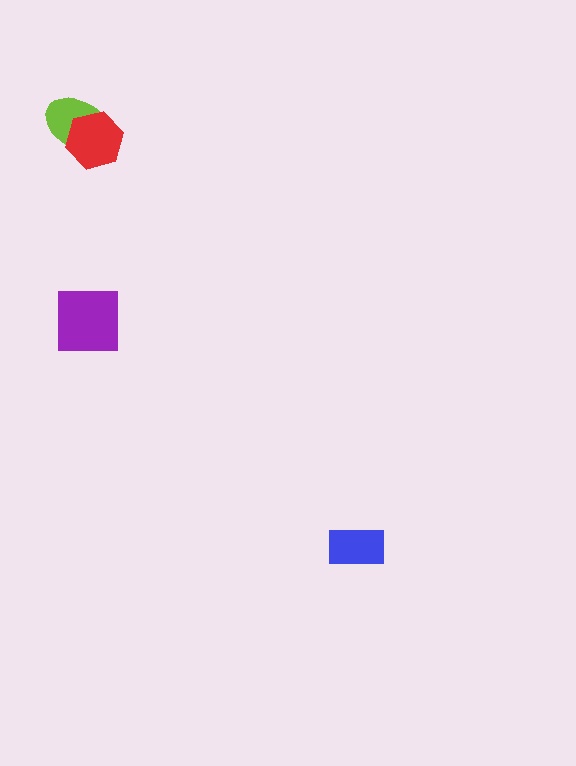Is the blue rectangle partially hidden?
No, no other shape covers it.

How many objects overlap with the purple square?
0 objects overlap with the purple square.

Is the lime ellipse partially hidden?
Yes, it is partially covered by another shape.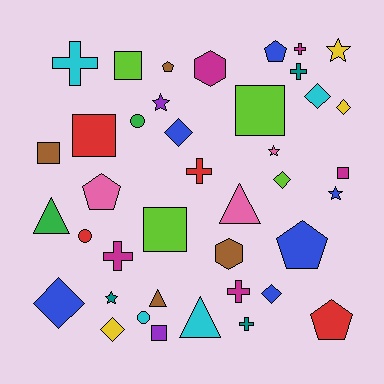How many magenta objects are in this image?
There are 5 magenta objects.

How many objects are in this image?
There are 40 objects.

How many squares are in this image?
There are 7 squares.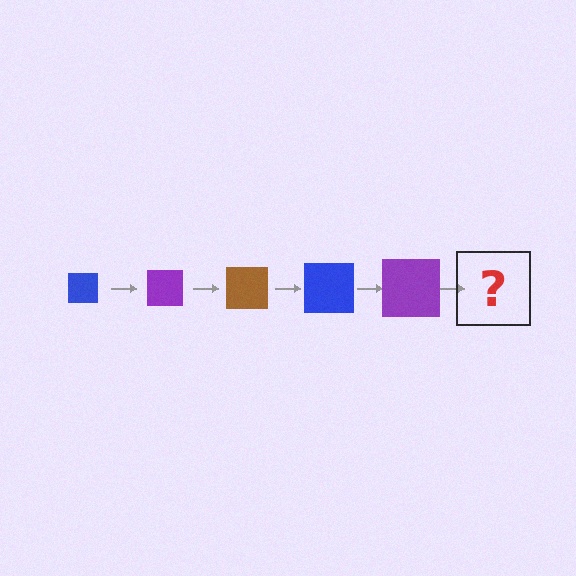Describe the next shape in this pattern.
It should be a brown square, larger than the previous one.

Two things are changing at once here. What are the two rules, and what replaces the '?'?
The two rules are that the square grows larger each step and the color cycles through blue, purple, and brown. The '?' should be a brown square, larger than the previous one.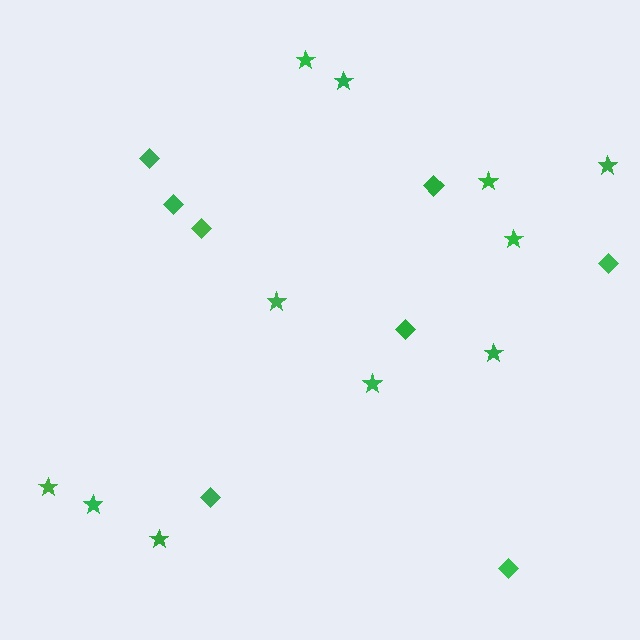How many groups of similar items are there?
There are 2 groups: one group of diamonds (8) and one group of stars (11).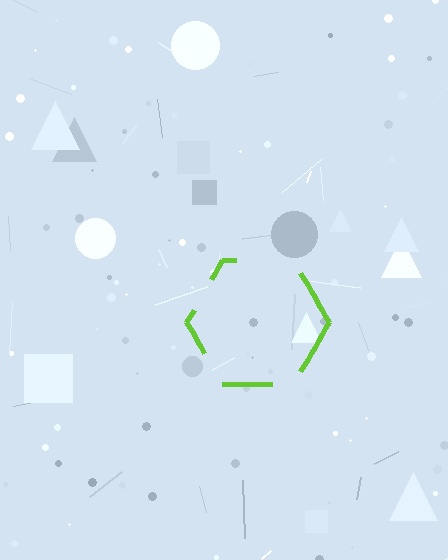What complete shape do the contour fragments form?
The contour fragments form a hexagon.